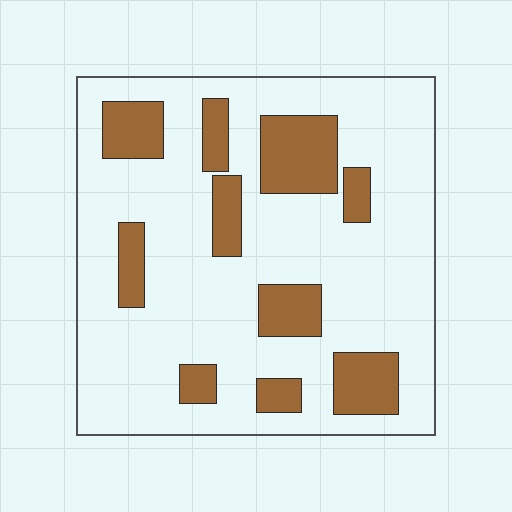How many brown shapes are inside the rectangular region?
10.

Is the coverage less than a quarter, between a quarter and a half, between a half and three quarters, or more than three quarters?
Less than a quarter.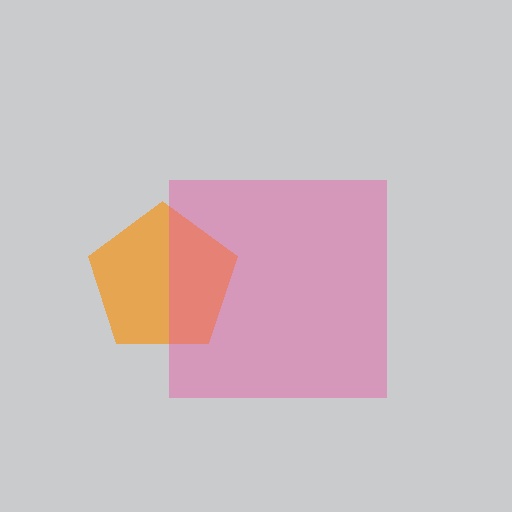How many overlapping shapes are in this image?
There are 2 overlapping shapes in the image.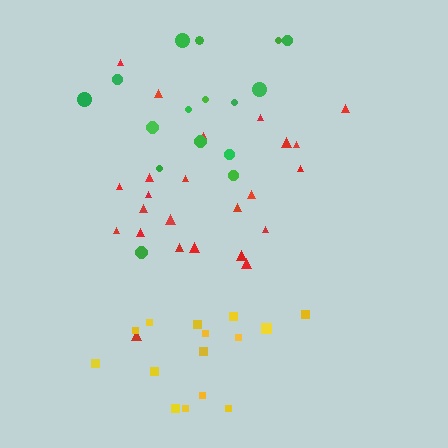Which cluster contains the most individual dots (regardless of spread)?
Red (24).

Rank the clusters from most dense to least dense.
green, yellow, red.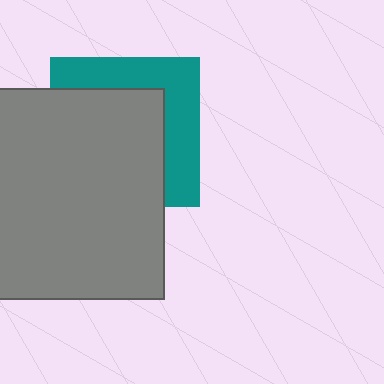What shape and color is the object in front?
The object in front is a gray square.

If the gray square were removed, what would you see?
You would see the complete teal square.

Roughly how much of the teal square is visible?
A small part of it is visible (roughly 38%).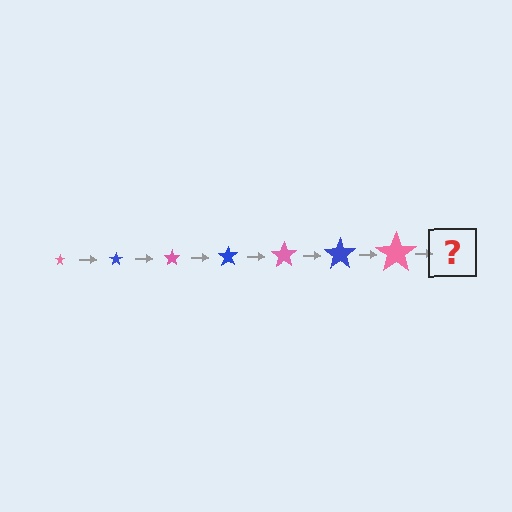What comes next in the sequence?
The next element should be a blue star, larger than the previous one.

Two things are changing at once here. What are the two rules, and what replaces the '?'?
The two rules are that the star grows larger each step and the color cycles through pink and blue. The '?' should be a blue star, larger than the previous one.